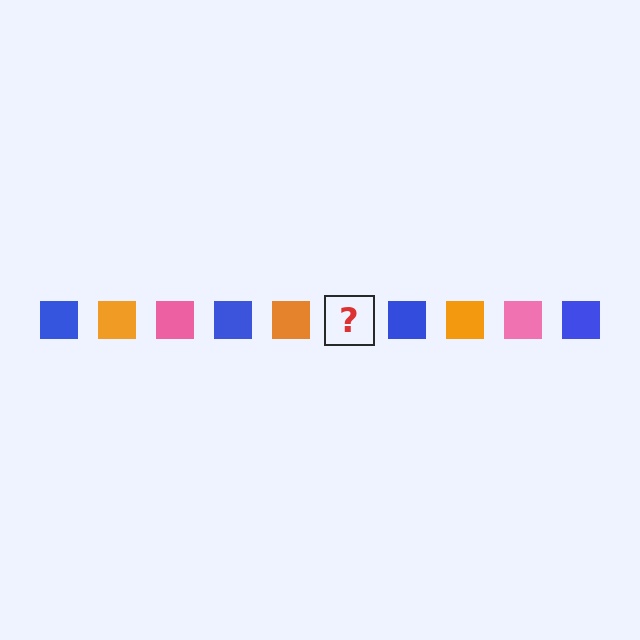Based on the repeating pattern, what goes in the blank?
The blank should be a pink square.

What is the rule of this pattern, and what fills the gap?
The rule is that the pattern cycles through blue, orange, pink squares. The gap should be filled with a pink square.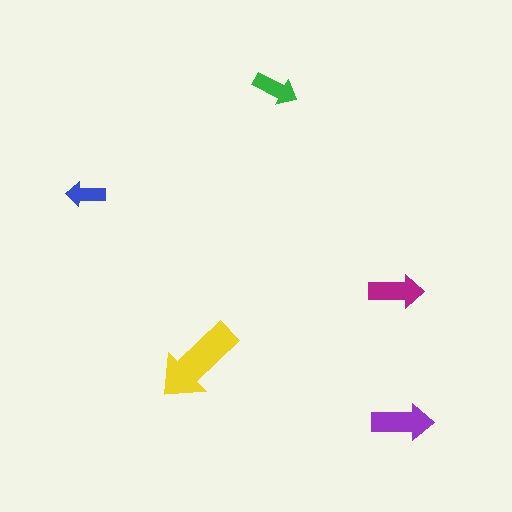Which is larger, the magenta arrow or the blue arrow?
The magenta one.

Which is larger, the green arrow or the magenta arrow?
The magenta one.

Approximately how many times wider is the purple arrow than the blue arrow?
About 1.5 times wider.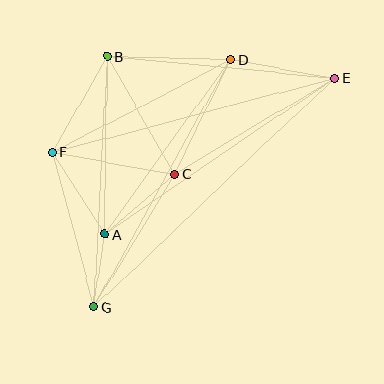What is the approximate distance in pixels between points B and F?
The distance between B and F is approximately 111 pixels.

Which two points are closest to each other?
Points A and G are closest to each other.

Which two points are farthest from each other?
Points E and G are farthest from each other.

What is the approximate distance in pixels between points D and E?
The distance between D and E is approximately 105 pixels.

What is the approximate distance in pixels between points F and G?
The distance between F and G is approximately 160 pixels.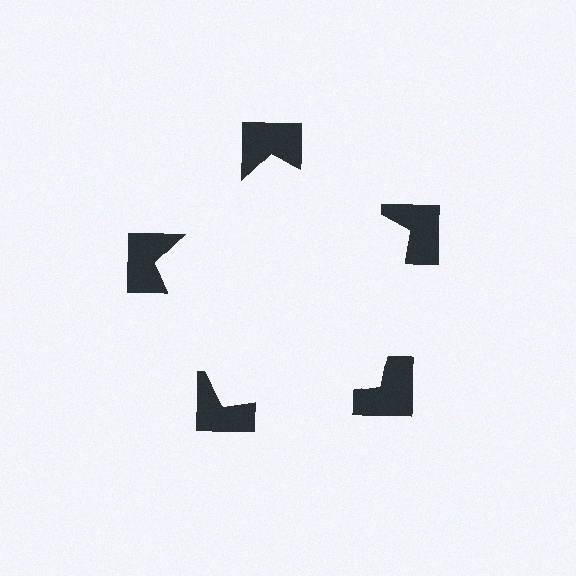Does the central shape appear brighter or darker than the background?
It typically appears slightly brighter than the background, even though no actual brightness change is drawn.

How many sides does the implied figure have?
5 sides.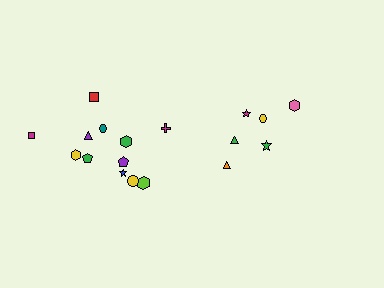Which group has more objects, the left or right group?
The left group.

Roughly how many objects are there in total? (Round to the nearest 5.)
Roughly 20 objects in total.